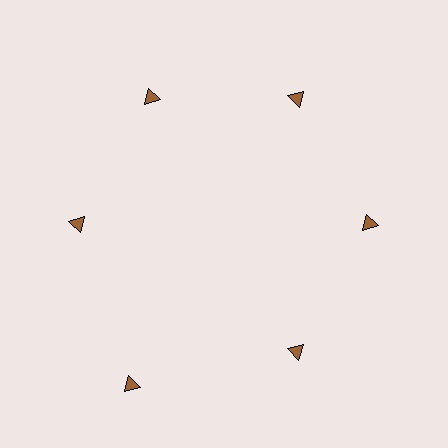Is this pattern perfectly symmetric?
No. The 6 brown triangles are arranged in a ring, but one element near the 7 o'clock position is pushed outward from the center, breaking the 6-fold rotational symmetry.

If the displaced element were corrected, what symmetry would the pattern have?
It would have 6-fold rotational symmetry — the pattern would map onto itself every 60 degrees.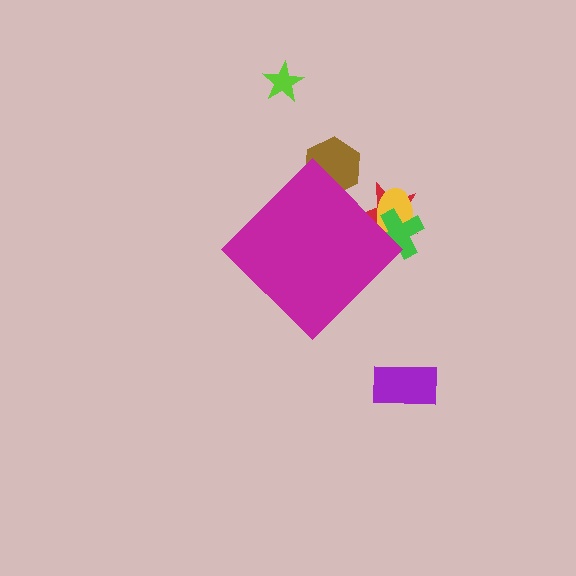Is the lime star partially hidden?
No, the lime star is fully visible.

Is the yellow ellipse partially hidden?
Yes, the yellow ellipse is partially hidden behind the magenta diamond.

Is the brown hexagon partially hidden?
Yes, the brown hexagon is partially hidden behind the magenta diamond.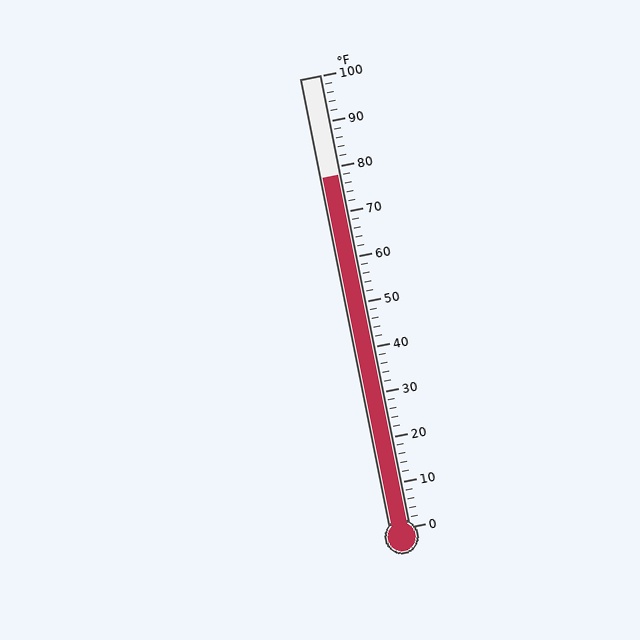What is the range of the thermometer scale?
The thermometer scale ranges from 0°F to 100°F.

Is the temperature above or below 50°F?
The temperature is above 50°F.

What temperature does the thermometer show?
The thermometer shows approximately 78°F.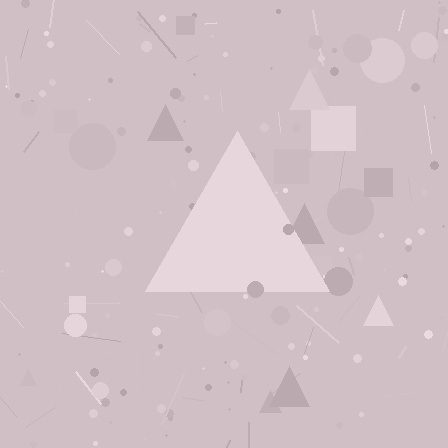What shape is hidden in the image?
A triangle is hidden in the image.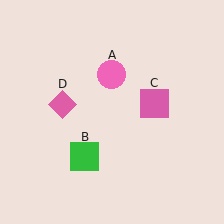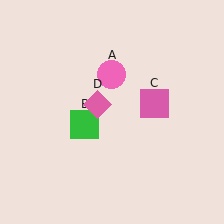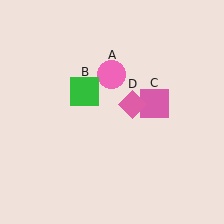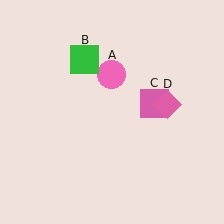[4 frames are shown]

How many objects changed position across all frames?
2 objects changed position: green square (object B), pink diamond (object D).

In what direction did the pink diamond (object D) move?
The pink diamond (object D) moved right.